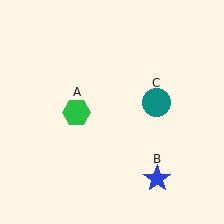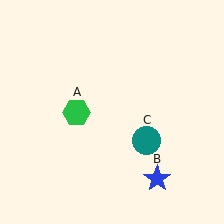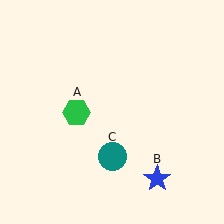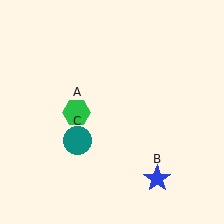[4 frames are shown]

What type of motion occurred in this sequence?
The teal circle (object C) rotated clockwise around the center of the scene.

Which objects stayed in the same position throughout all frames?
Green hexagon (object A) and blue star (object B) remained stationary.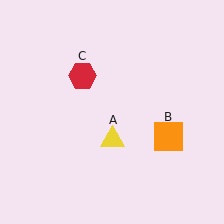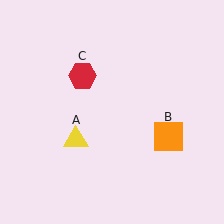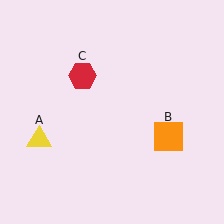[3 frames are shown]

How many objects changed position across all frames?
1 object changed position: yellow triangle (object A).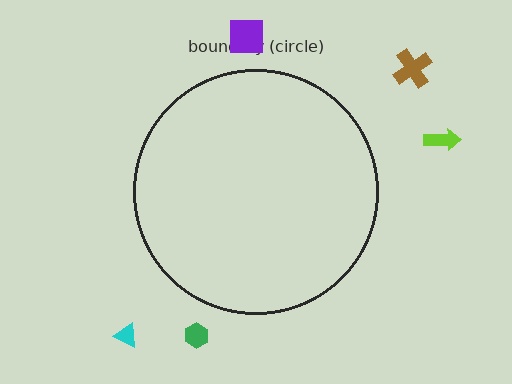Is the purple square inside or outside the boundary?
Outside.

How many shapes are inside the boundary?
0 inside, 5 outside.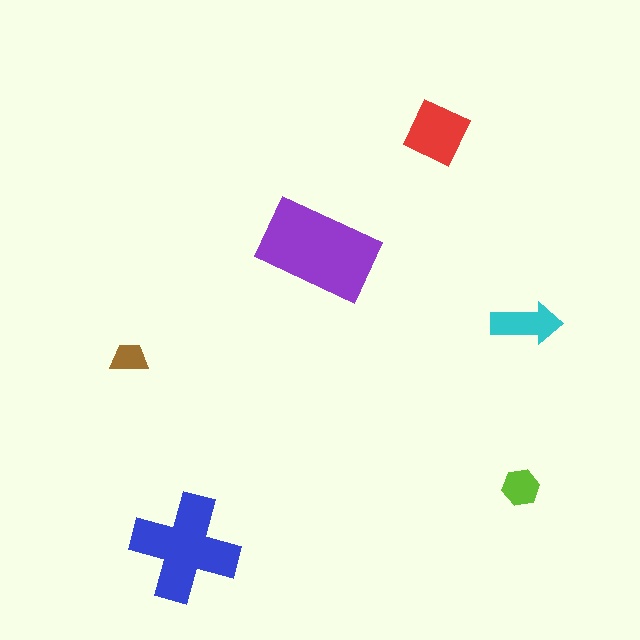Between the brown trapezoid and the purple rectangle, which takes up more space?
The purple rectangle.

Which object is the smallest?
The brown trapezoid.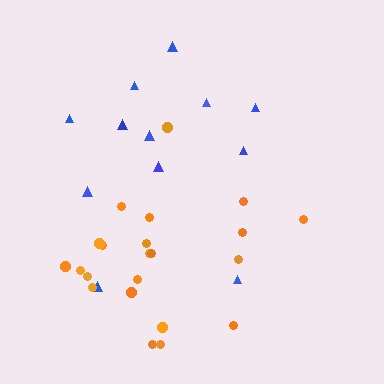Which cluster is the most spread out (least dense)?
Blue.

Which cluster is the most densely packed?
Orange.